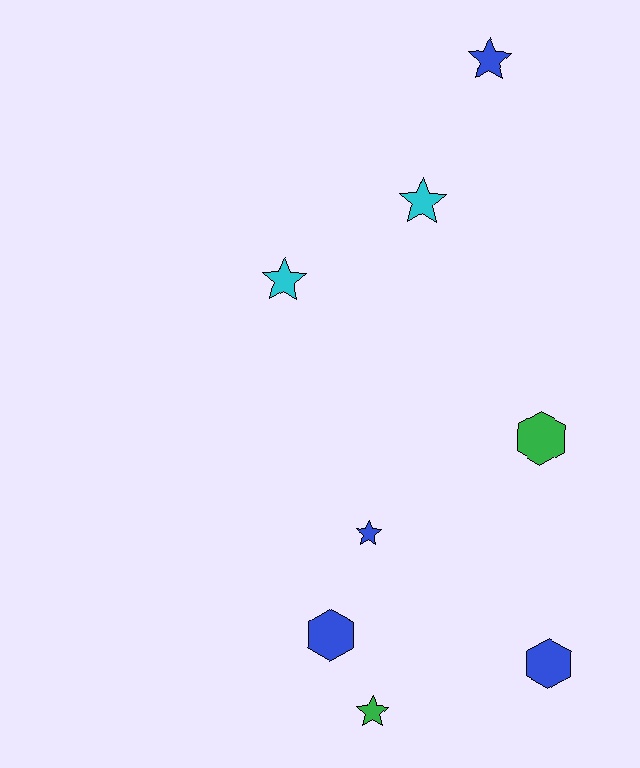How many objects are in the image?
There are 8 objects.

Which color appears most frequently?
Blue, with 4 objects.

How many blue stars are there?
There are 2 blue stars.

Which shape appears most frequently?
Star, with 5 objects.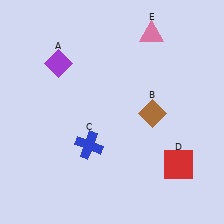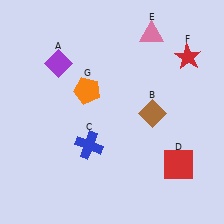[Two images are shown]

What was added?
A red star (F), an orange pentagon (G) were added in Image 2.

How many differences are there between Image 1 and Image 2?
There are 2 differences between the two images.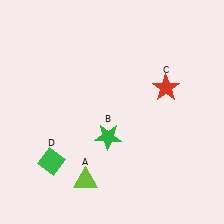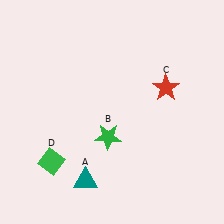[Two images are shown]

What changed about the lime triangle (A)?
In Image 1, A is lime. In Image 2, it changed to teal.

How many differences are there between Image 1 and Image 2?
There is 1 difference between the two images.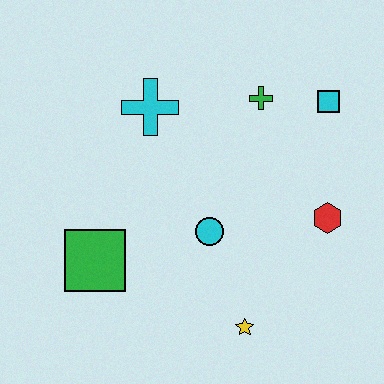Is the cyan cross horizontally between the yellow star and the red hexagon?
No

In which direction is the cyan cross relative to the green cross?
The cyan cross is to the left of the green cross.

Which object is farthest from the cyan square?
The green square is farthest from the cyan square.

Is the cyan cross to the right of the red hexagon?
No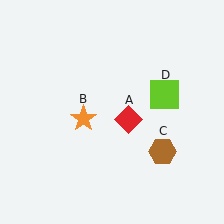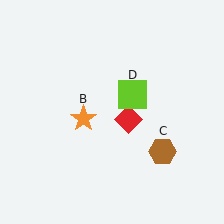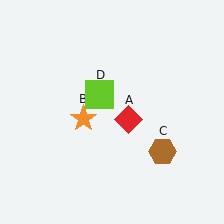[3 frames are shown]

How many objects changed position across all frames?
1 object changed position: lime square (object D).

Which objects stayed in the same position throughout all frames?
Red diamond (object A) and orange star (object B) and brown hexagon (object C) remained stationary.